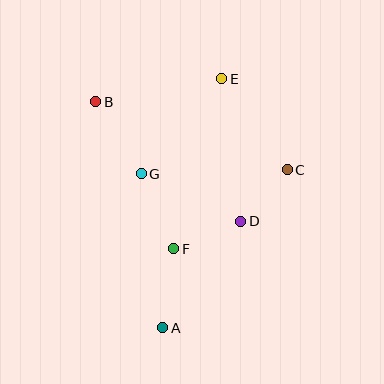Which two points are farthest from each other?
Points A and E are farthest from each other.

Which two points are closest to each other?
Points C and D are closest to each other.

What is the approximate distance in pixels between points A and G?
The distance between A and G is approximately 156 pixels.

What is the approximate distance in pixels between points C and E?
The distance between C and E is approximately 112 pixels.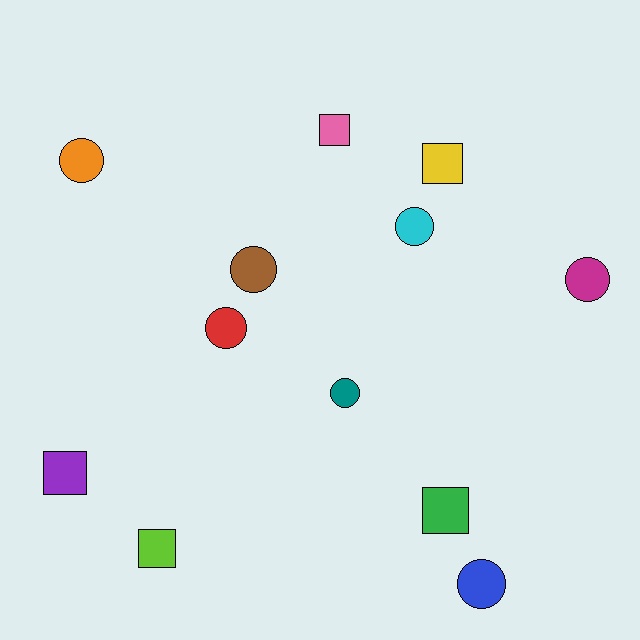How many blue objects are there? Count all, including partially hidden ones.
There is 1 blue object.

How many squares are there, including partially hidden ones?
There are 5 squares.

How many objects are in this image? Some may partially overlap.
There are 12 objects.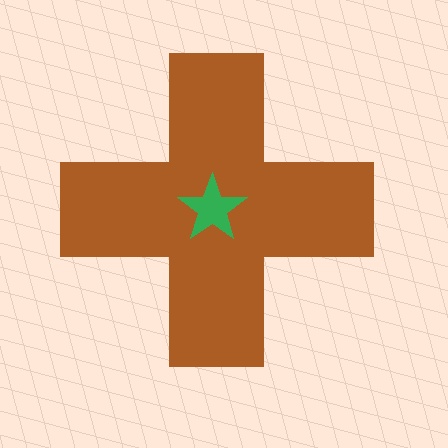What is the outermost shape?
The brown cross.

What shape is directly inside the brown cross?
The green star.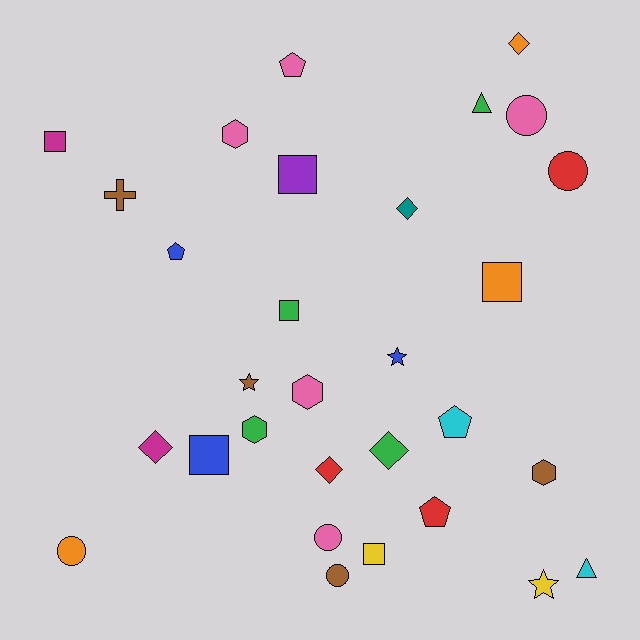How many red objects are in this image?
There are 3 red objects.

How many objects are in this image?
There are 30 objects.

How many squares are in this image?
There are 6 squares.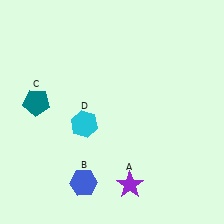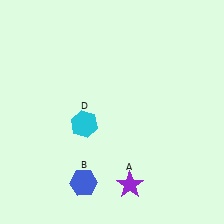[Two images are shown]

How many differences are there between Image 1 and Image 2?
There is 1 difference between the two images.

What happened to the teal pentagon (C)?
The teal pentagon (C) was removed in Image 2. It was in the top-left area of Image 1.